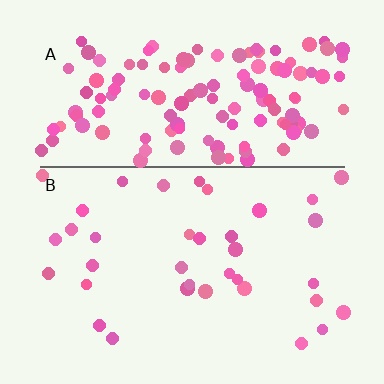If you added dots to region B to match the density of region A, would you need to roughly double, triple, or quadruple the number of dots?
Approximately quadruple.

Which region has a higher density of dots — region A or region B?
A (the top).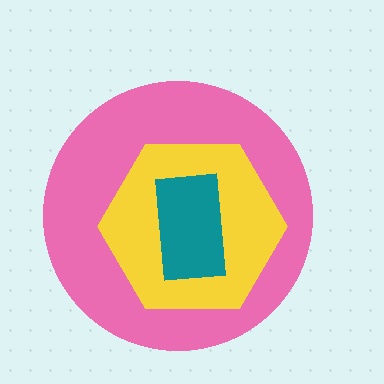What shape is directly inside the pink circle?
The yellow hexagon.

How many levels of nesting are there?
3.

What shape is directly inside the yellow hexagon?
The teal rectangle.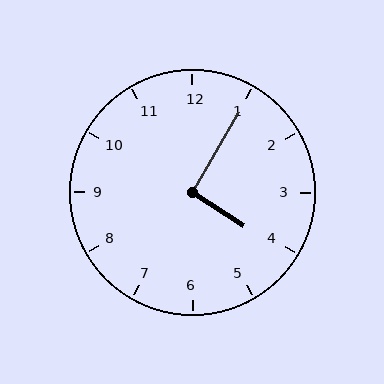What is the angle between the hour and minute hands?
Approximately 92 degrees.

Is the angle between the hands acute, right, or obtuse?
It is right.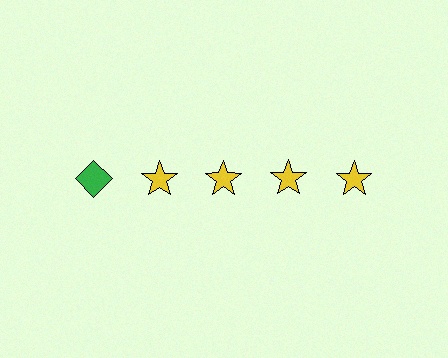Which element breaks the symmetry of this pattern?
The green diamond in the top row, leftmost column breaks the symmetry. All other shapes are yellow stars.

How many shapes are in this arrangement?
There are 5 shapes arranged in a grid pattern.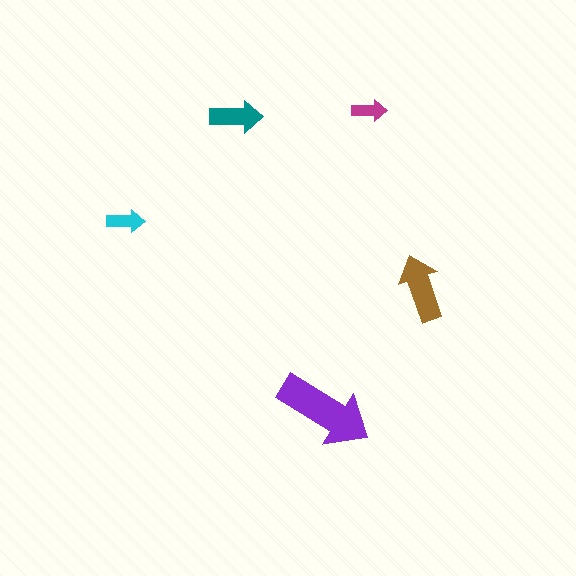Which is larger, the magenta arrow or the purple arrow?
The purple one.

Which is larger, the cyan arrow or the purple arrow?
The purple one.